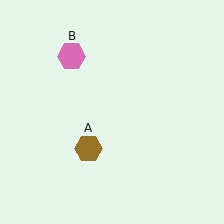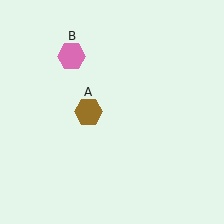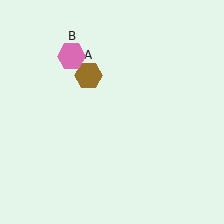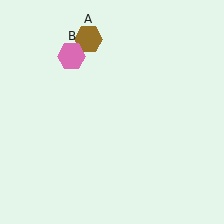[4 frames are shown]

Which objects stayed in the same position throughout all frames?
Pink hexagon (object B) remained stationary.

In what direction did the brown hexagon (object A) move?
The brown hexagon (object A) moved up.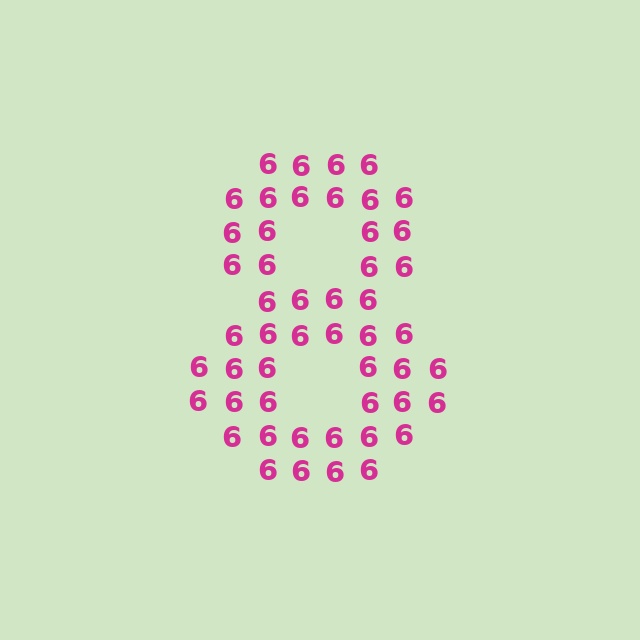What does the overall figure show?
The overall figure shows the digit 8.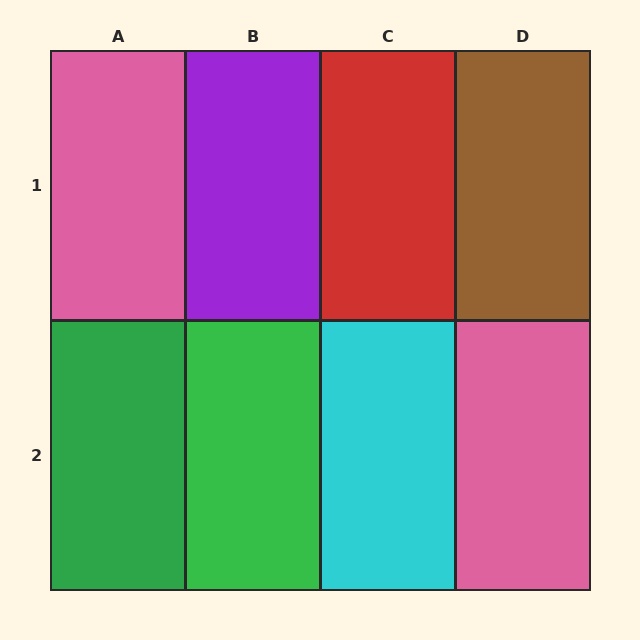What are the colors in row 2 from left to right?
Green, green, cyan, pink.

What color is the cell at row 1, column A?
Pink.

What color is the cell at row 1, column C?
Red.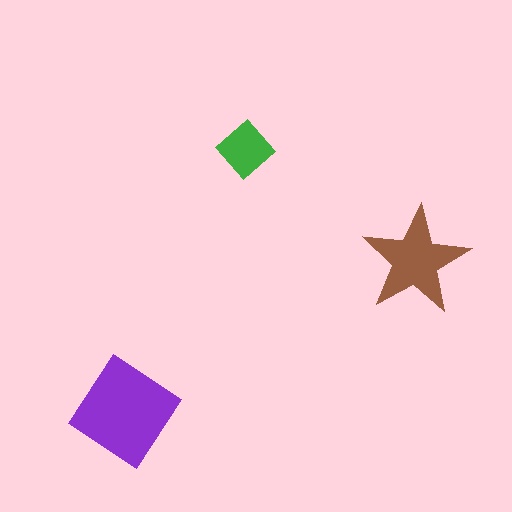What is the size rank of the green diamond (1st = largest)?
3rd.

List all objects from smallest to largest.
The green diamond, the brown star, the purple diamond.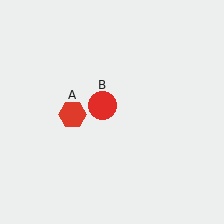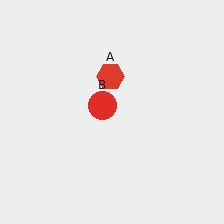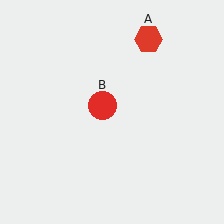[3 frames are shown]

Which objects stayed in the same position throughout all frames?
Red circle (object B) remained stationary.